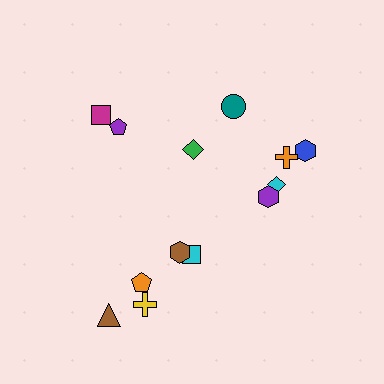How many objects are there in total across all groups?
There are 14 objects.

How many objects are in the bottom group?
There are 5 objects.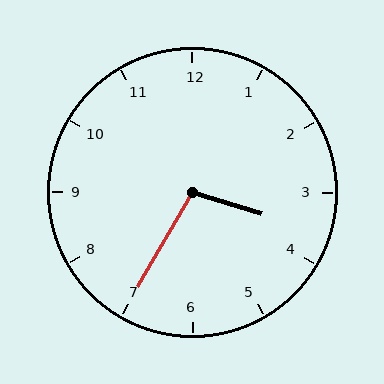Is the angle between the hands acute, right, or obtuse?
It is obtuse.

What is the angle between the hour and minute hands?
Approximately 102 degrees.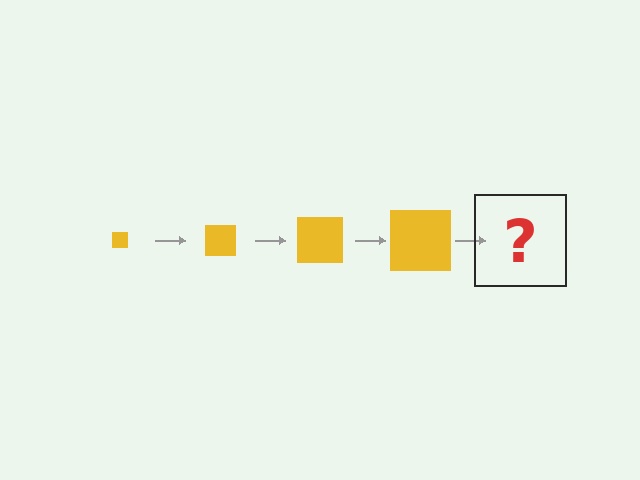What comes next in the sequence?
The next element should be a yellow square, larger than the previous one.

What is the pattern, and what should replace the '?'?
The pattern is that the square gets progressively larger each step. The '?' should be a yellow square, larger than the previous one.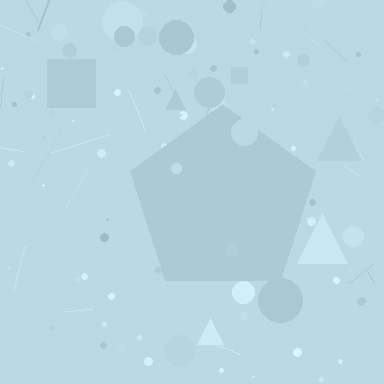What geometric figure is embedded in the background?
A pentagon is embedded in the background.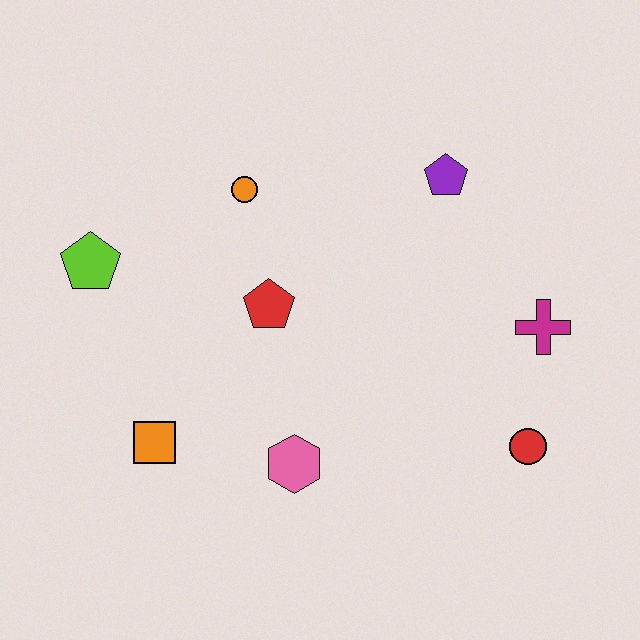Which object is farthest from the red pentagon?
The red circle is farthest from the red pentagon.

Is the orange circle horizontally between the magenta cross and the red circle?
No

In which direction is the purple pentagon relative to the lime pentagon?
The purple pentagon is to the right of the lime pentagon.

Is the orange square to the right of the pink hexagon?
No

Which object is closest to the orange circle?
The red pentagon is closest to the orange circle.